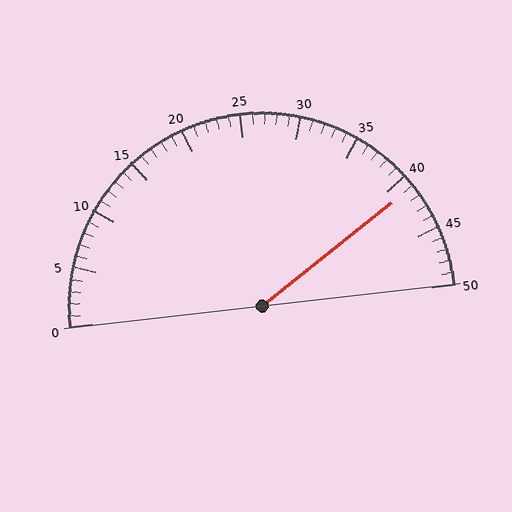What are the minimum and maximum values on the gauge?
The gauge ranges from 0 to 50.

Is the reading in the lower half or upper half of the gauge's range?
The reading is in the upper half of the range (0 to 50).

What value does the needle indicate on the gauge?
The needle indicates approximately 41.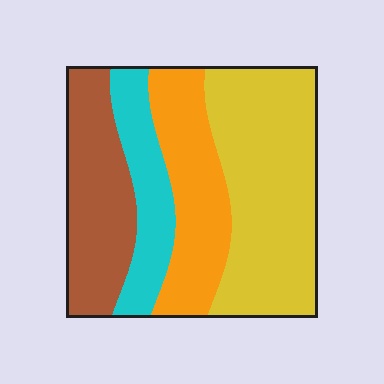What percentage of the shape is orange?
Orange covers 22% of the shape.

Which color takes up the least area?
Cyan, at roughly 15%.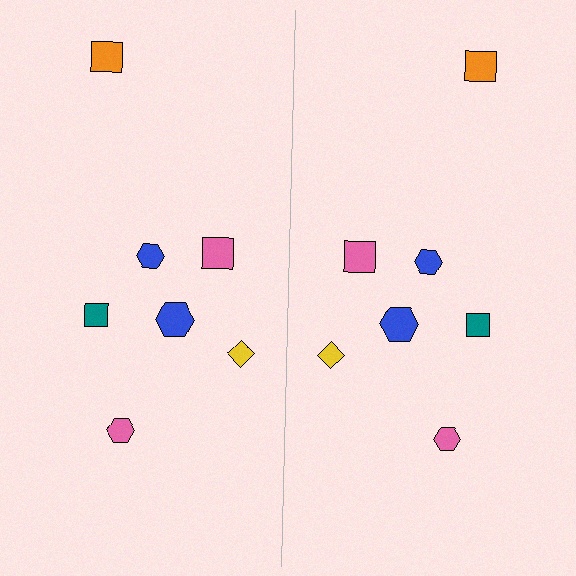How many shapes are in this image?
There are 14 shapes in this image.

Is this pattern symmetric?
Yes, this pattern has bilateral (reflection) symmetry.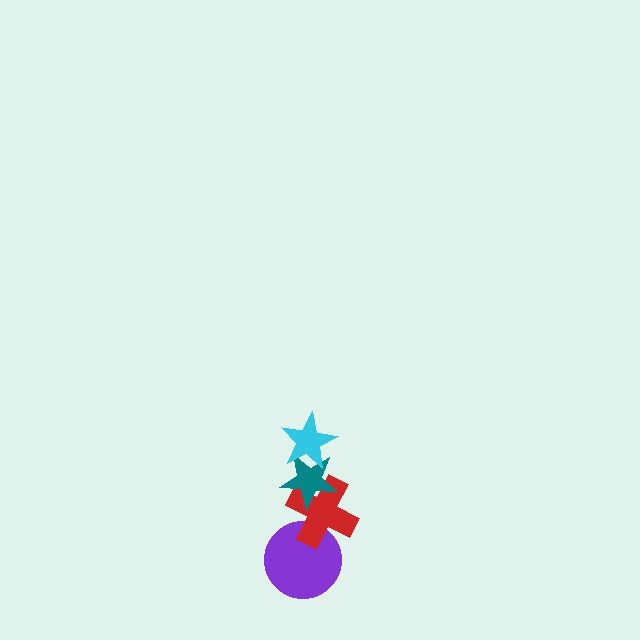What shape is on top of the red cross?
The teal star is on top of the red cross.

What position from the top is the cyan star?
The cyan star is 1st from the top.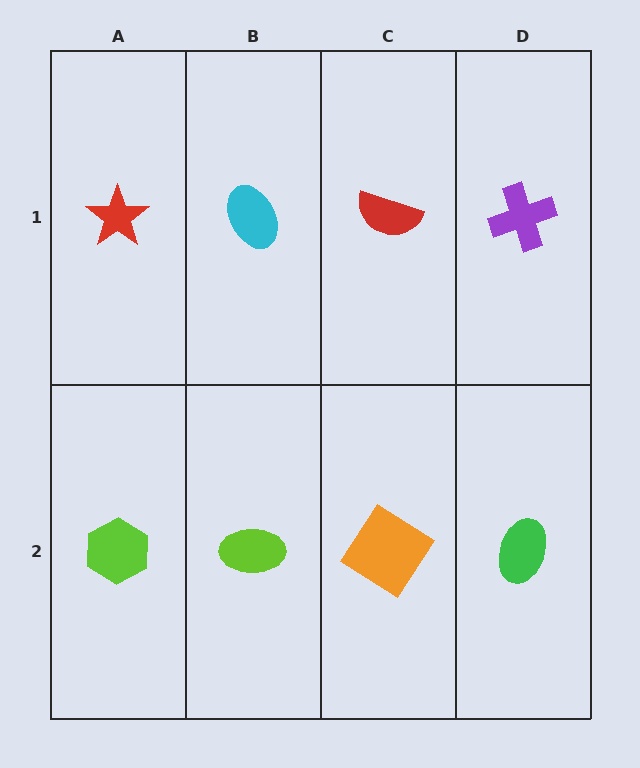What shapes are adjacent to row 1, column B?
A lime ellipse (row 2, column B), a red star (row 1, column A), a red semicircle (row 1, column C).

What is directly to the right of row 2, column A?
A lime ellipse.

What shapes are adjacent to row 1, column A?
A lime hexagon (row 2, column A), a cyan ellipse (row 1, column B).